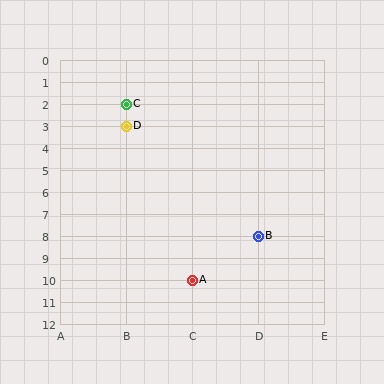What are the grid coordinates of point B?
Point B is at grid coordinates (D, 8).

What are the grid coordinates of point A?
Point A is at grid coordinates (C, 10).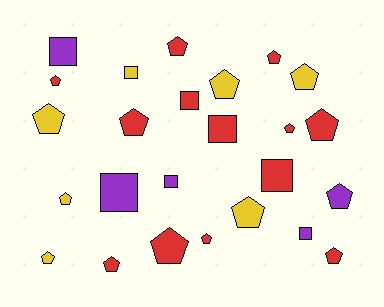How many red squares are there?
There are 3 red squares.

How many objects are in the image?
There are 25 objects.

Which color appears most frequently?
Red, with 13 objects.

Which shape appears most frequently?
Pentagon, with 17 objects.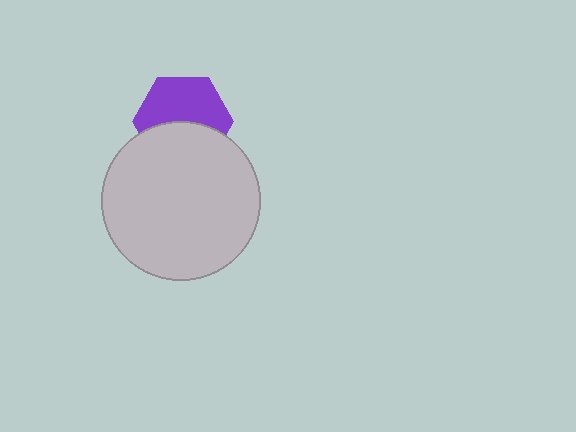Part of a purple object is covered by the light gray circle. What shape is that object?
It is a hexagon.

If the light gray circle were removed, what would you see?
You would see the complete purple hexagon.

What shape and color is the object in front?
The object in front is a light gray circle.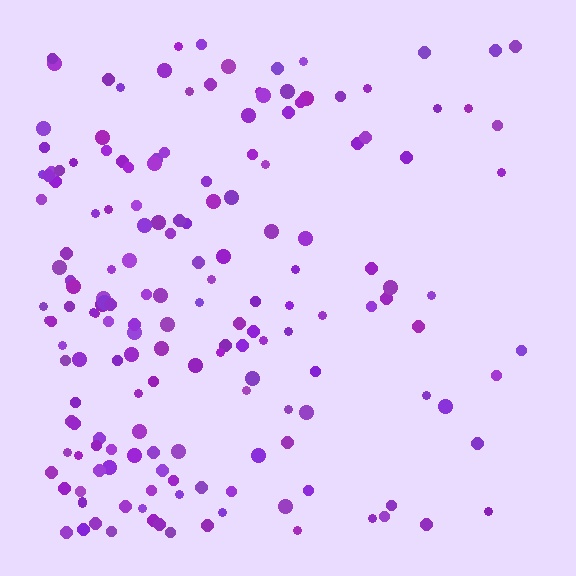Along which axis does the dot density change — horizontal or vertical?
Horizontal.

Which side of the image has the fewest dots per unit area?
The right.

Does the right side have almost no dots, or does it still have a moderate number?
Still a moderate number, just noticeably fewer than the left.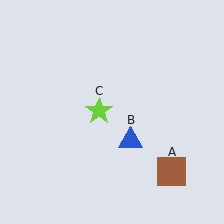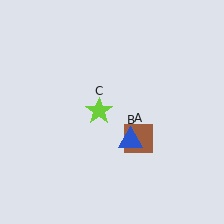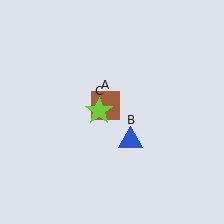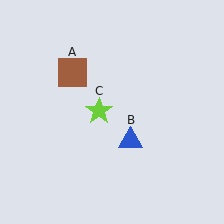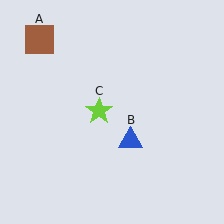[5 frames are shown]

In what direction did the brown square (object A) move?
The brown square (object A) moved up and to the left.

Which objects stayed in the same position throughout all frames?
Blue triangle (object B) and lime star (object C) remained stationary.